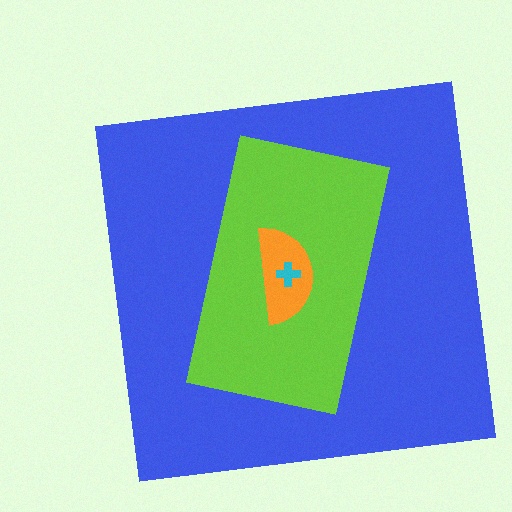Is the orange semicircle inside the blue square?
Yes.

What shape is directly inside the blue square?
The lime rectangle.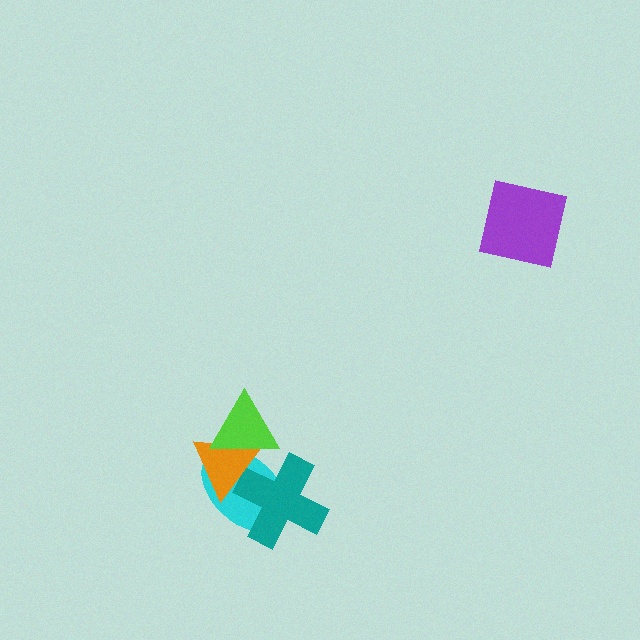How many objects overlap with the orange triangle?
3 objects overlap with the orange triangle.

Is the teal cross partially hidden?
Yes, it is partially covered by another shape.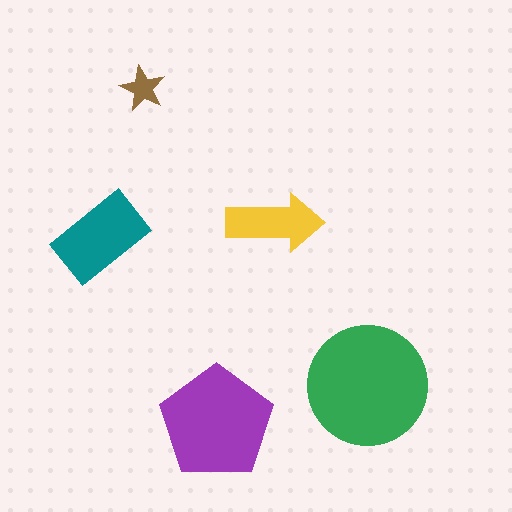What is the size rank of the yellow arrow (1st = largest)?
4th.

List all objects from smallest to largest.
The brown star, the yellow arrow, the teal rectangle, the purple pentagon, the green circle.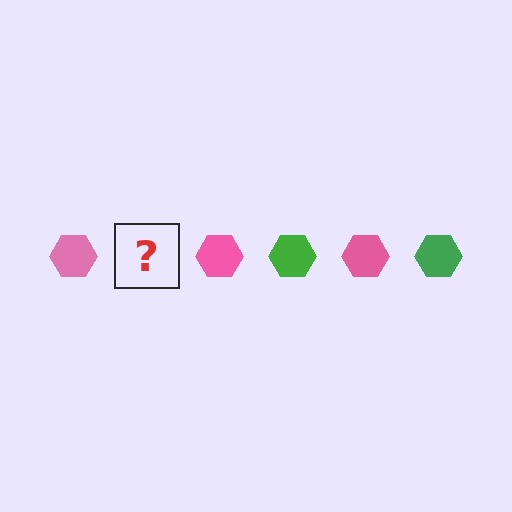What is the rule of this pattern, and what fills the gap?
The rule is that the pattern cycles through pink, green hexagons. The gap should be filled with a green hexagon.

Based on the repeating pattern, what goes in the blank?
The blank should be a green hexagon.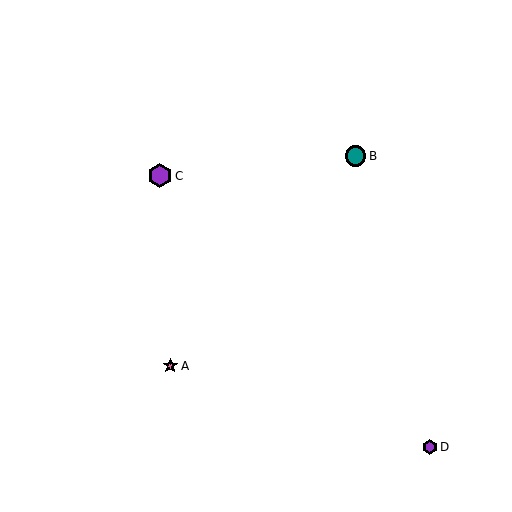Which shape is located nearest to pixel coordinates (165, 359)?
The pink star (labeled A) at (170, 366) is nearest to that location.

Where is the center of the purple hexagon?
The center of the purple hexagon is at (160, 176).